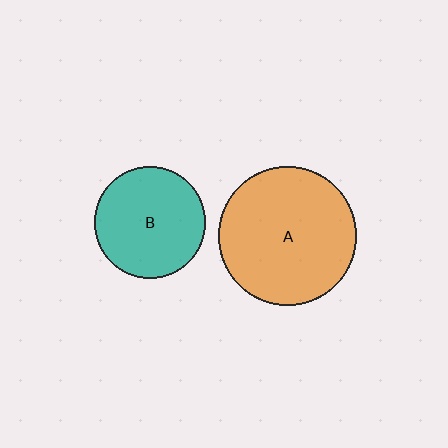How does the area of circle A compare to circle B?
Approximately 1.5 times.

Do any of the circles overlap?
No, none of the circles overlap.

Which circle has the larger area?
Circle A (orange).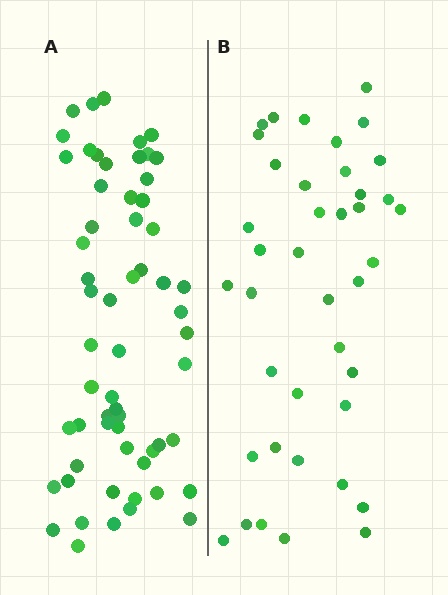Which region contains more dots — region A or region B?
Region A (the left region) has more dots.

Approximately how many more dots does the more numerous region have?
Region A has approximately 20 more dots than region B.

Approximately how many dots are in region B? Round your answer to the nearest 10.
About 40 dots.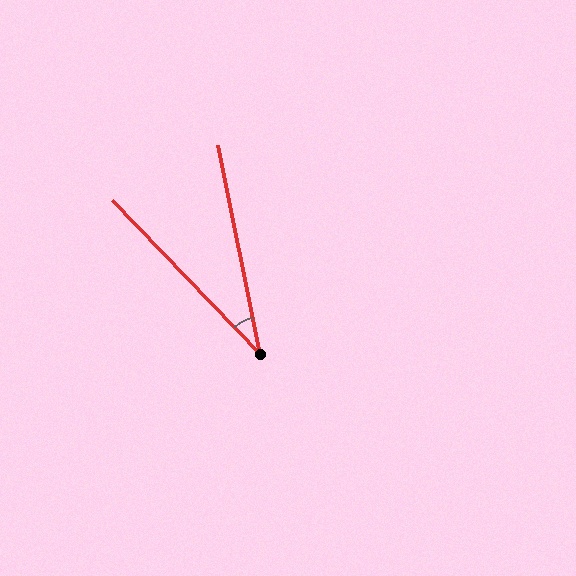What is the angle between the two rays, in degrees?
Approximately 33 degrees.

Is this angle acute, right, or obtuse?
It is acute.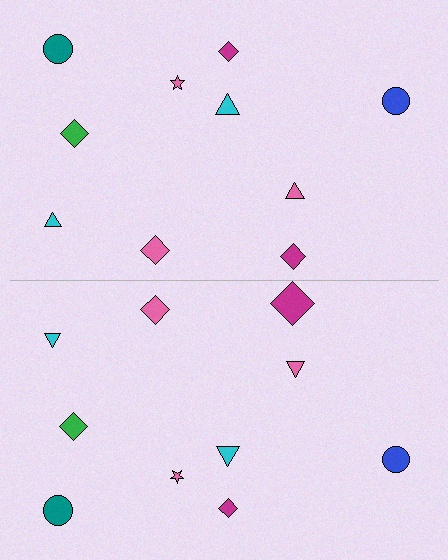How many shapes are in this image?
There are 20 shapes in this image.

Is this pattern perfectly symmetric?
No, the pattern is not perfectly symmetric. The magenta diamond on the bottom side has a different size than its mirror counterpart.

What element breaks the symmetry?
The magenta diamond on the bottom side has a different size than its mirror counterpart.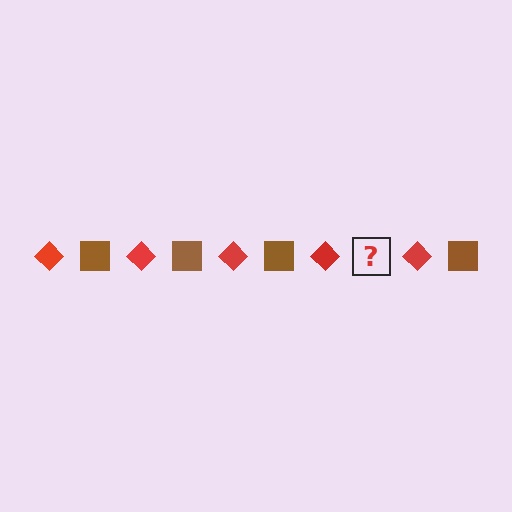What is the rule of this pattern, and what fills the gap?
The rule is that the pattern alternates between red diamond and brown square. The gap should be filled with a brown square.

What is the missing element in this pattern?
The missing element is a brown square.